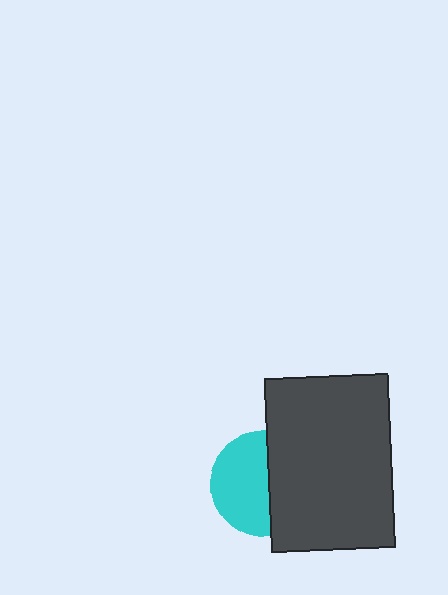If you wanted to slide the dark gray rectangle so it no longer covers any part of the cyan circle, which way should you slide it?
Slide it right — that is the most direct way to separate the two shapes.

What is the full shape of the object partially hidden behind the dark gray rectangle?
The partially hidden object is a cyan circle.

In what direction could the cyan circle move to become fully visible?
The cyan circle could move left. That would shift it out from behind the dark gray rectangle entirely.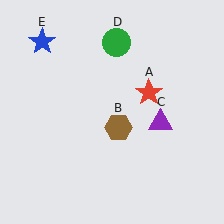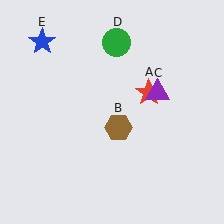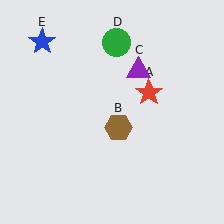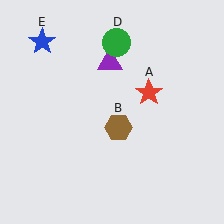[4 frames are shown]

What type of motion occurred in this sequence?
The purple triangle (object C) rotated counterclockwise around the center of the scene.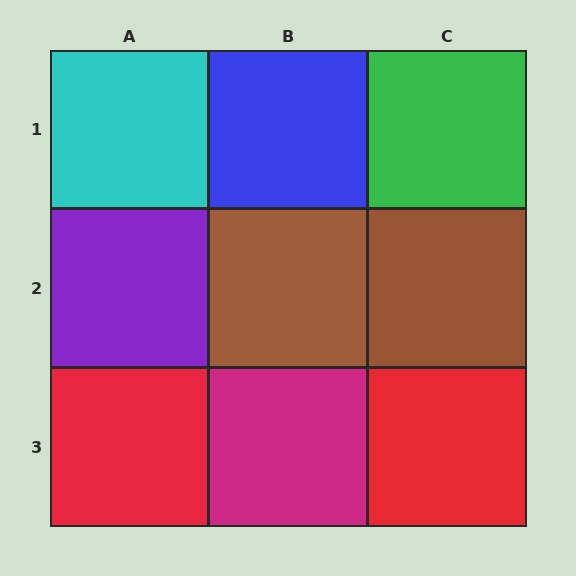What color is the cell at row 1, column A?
Cyan.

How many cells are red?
2 cells are red.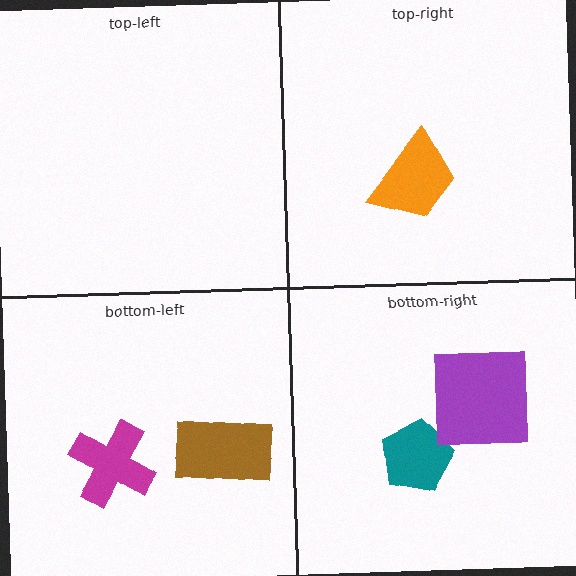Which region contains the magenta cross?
The bottom-left region.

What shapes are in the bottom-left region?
The brown rectangle, the magenta cross.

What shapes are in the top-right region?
The orange trapezoid.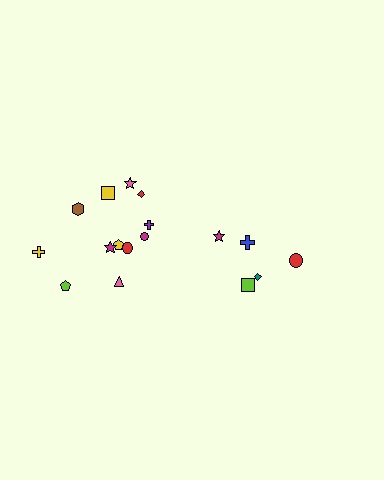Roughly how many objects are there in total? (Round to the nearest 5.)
Roughly 15 objects in total.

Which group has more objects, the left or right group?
The left group.